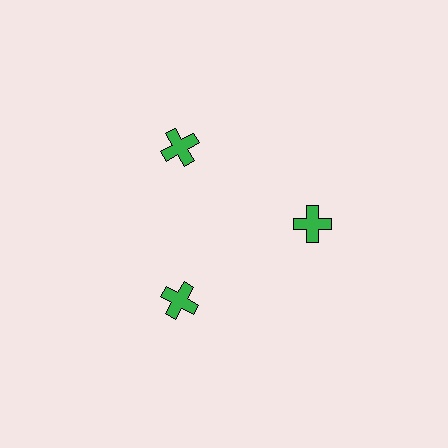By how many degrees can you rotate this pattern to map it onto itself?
The pattern maps onto itself every 120 degrees of rotation.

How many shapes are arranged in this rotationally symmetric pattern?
There are 3 shapes, arranged in 3 groups of 1.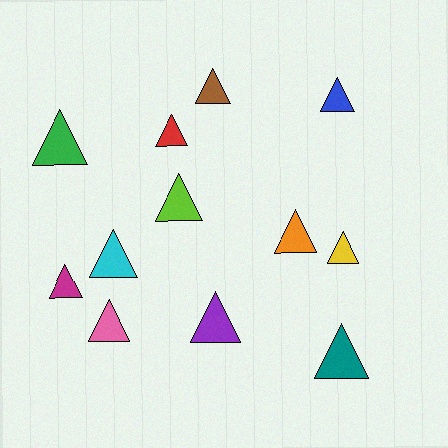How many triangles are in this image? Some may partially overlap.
There are 12 triangles.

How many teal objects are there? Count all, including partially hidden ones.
There is 1 teal object.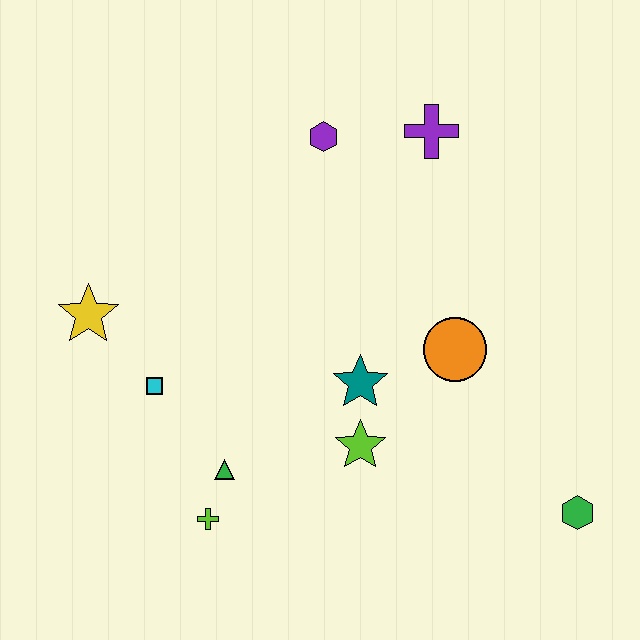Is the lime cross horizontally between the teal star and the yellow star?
Yes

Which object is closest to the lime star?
The teal star is closest to the lime star.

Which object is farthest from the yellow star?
The green hexagon is farthest from the yellow star.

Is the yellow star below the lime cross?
No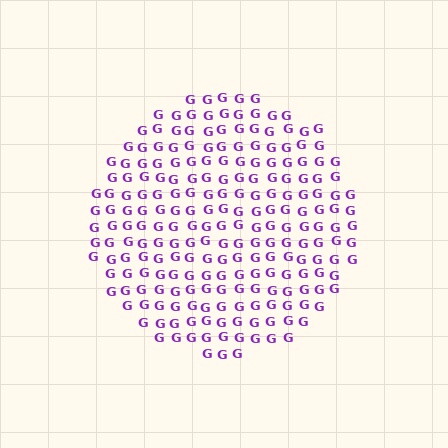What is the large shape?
The large shape is a circle.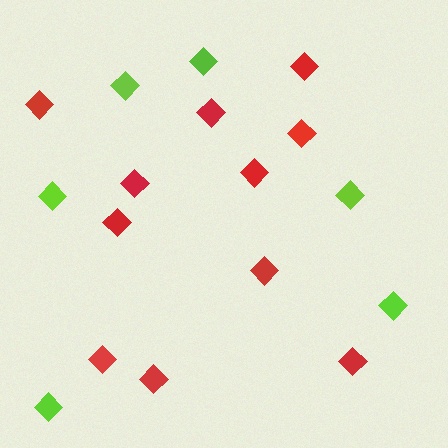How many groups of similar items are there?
There are 2 groups: one group of lime diamonds (6) and one group of red diamonds (11).